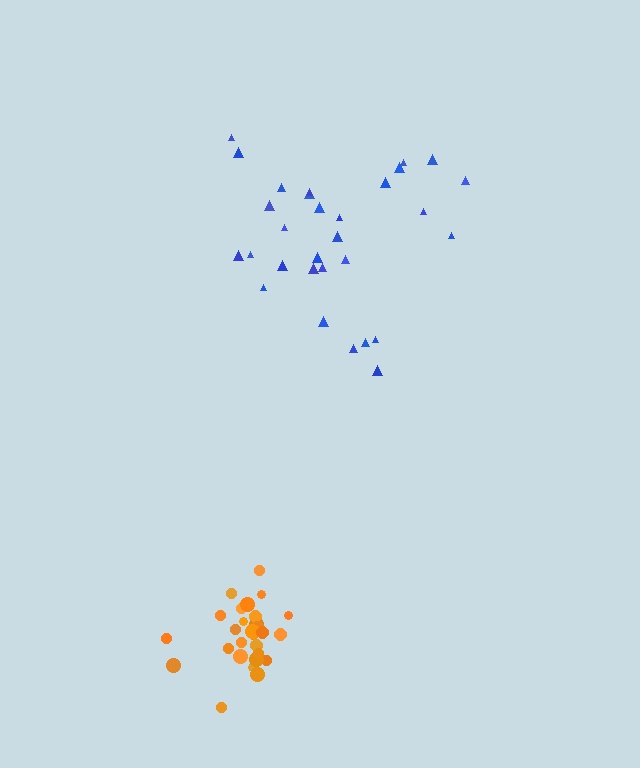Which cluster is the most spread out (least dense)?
Blue.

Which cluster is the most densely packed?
Orange.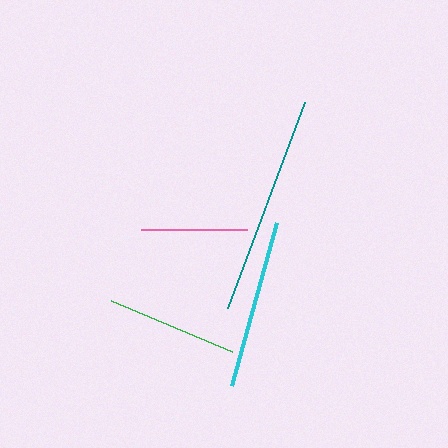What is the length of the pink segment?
The pink segment is approximately 106 pixels long.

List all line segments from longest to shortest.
From longest to shortest: teal, cyan, green, pink.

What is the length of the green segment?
The green segment is approximately 132 pixels long.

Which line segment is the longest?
The teal line is the longest at approximately 220 pixels.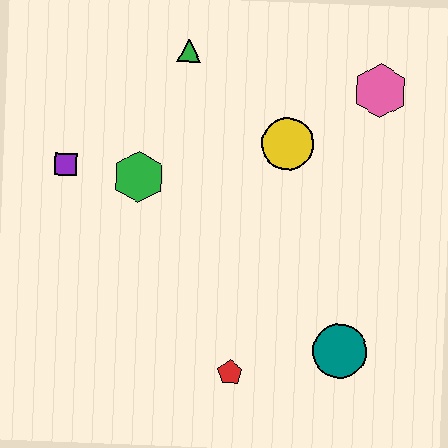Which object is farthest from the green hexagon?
The teal circle is farthest from the green hexagon.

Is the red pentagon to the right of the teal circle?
No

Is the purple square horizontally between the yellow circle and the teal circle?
No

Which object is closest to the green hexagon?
The purple square is closest to the green hexagon.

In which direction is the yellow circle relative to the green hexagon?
The yellow circle is to the right of the green hexagon.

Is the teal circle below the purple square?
Yes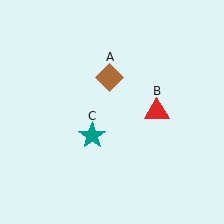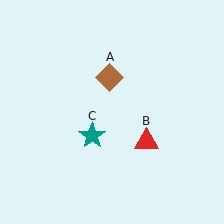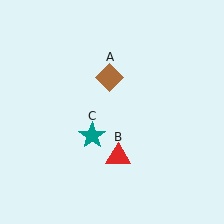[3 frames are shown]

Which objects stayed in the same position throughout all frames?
Brown diamond (object A) and teal star (object C) remained stationary.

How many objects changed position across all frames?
1 object changed position: red triangle (object B).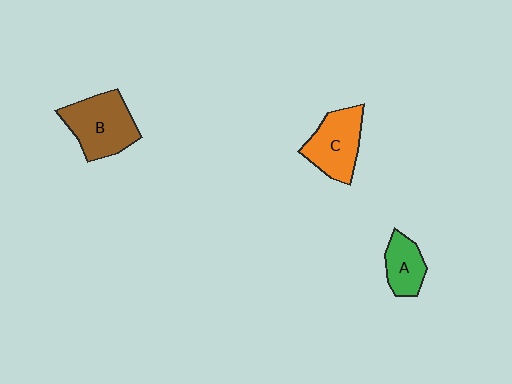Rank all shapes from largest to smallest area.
From largest to smallest: B (brown), C (orange), A (green).